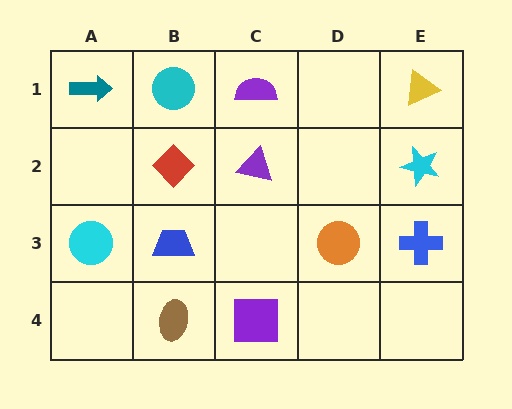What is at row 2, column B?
A red diamond.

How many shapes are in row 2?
3 shapes.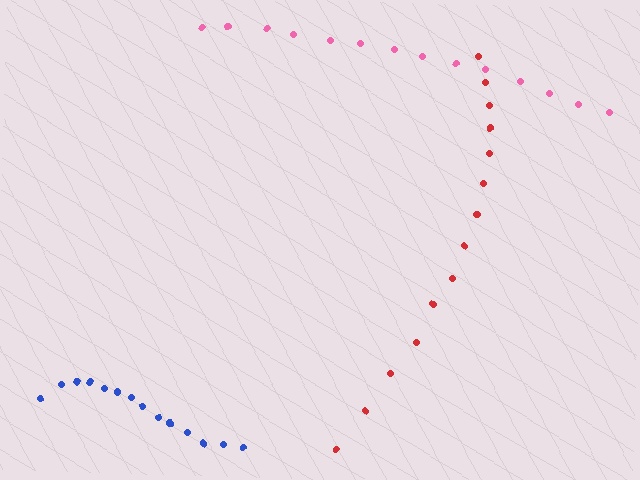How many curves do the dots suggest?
There are 3 distinct paths.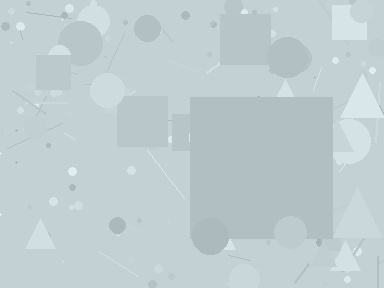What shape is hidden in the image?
A square is hidden in the image.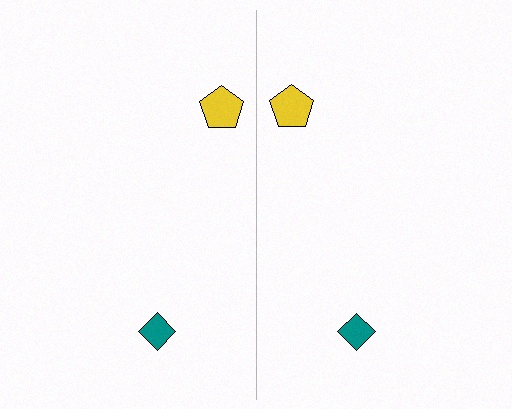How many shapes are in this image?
There are 4 shapes in this image.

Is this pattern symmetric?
Yes, this pattern has bilateral (reflection) symmetry.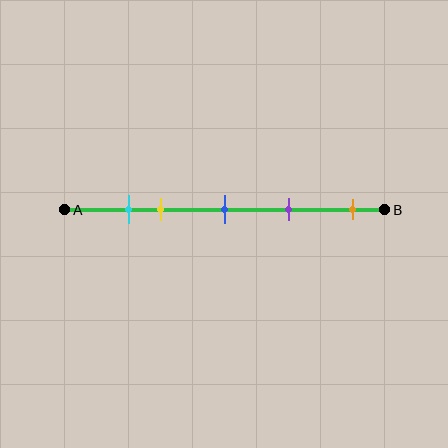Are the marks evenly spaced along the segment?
No, the marks are not evenly spaced.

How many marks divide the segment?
There are 5 marks dividing the segment.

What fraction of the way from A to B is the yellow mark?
The yellow mark is approximately 30% (0.3) of the way from A to B.